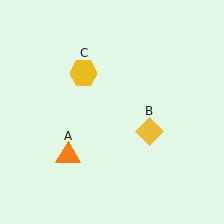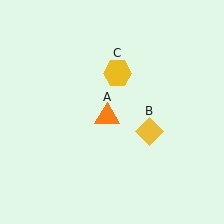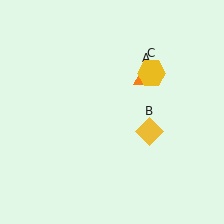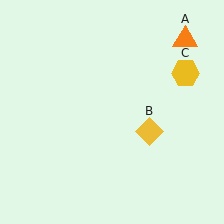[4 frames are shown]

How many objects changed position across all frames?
2 objects changed position: orange triangle (object A), yellow hexagon (object C).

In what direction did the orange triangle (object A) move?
The orange triangle (object A) moved up and to the right.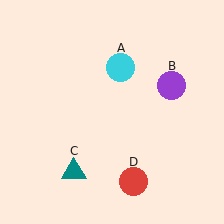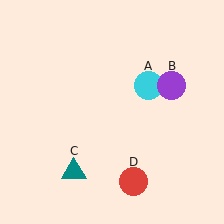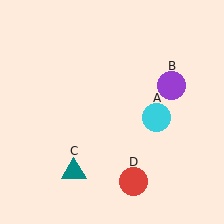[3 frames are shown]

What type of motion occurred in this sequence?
The cyan circle (object A) rotated clockwise around the center of the scene.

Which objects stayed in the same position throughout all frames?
Purple circle (object B) and teal triangle (object C) and red circle (object D) remained stationary.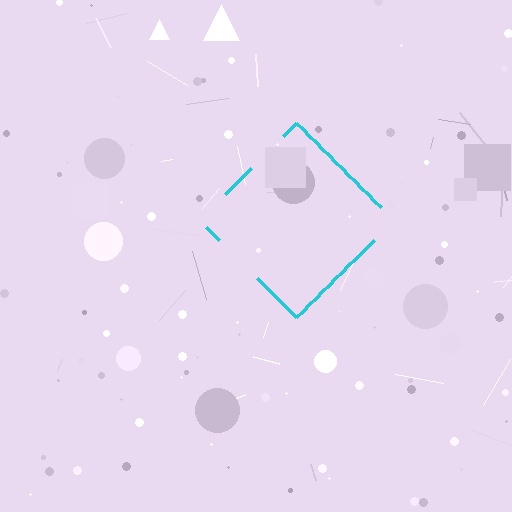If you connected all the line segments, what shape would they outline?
They would outline a diamond.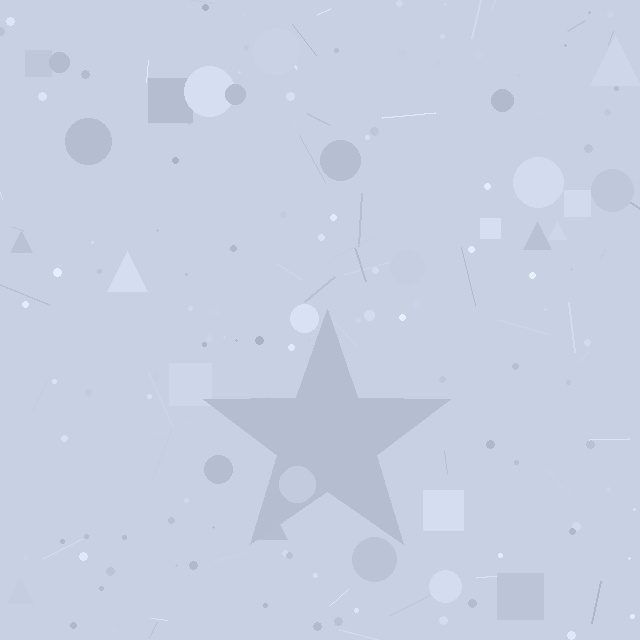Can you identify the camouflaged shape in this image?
The camouflaged shape is a star.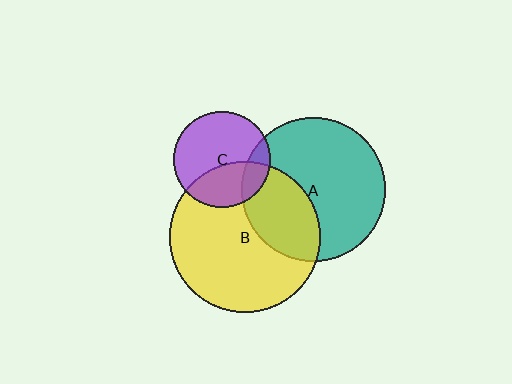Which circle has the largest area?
Circle B (yellow).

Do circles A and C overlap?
Yes.